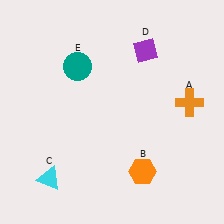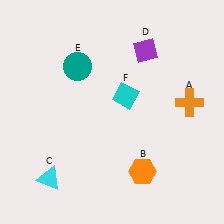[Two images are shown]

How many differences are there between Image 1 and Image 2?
There is 1 difference between the two images.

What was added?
A cyan diamond (F) was added in Image 2.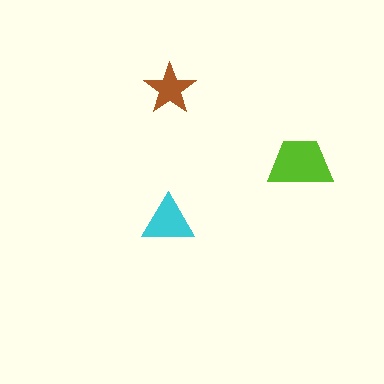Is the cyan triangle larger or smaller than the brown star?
Larger.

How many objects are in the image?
There are 3 objects in the image.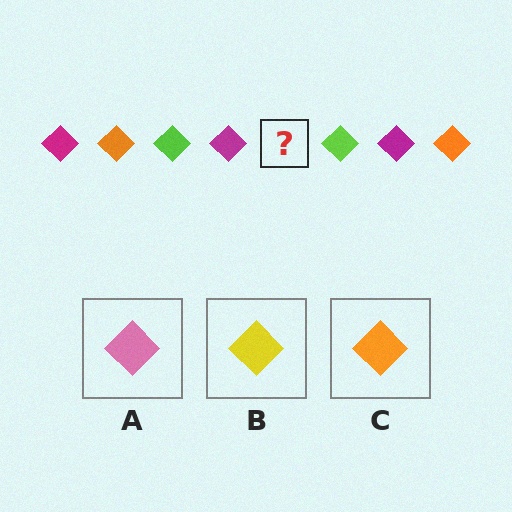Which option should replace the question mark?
Option C.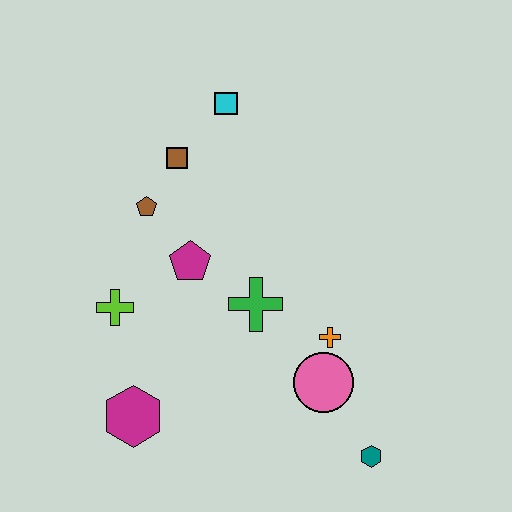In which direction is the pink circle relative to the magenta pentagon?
The pink circle is to the right of the magenta pentagon.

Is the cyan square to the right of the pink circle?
No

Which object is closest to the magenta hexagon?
The lime cross is closest to the magenta hexagon.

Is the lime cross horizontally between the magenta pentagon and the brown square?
No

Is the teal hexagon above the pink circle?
No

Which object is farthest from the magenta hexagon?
The cyan square is farthest from the magenta hexagon.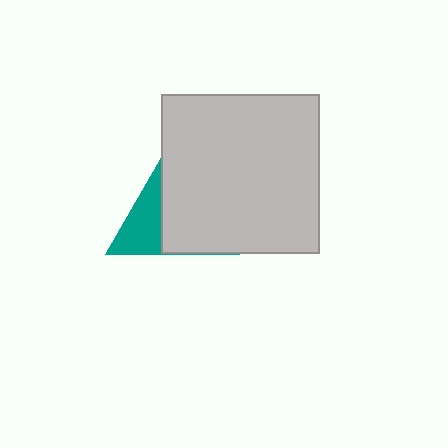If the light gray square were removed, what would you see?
You would see the complete teal triangle.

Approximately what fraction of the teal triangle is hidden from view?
Roughly 63% of the teal triangle is hidden behind the light gray square.